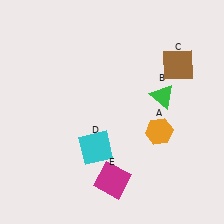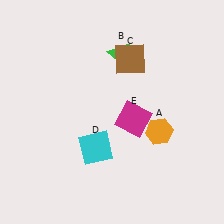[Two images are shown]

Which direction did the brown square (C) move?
The brown square (C) moved left.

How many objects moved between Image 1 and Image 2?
3 objects moved between the two images.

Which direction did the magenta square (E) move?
The magenta square (E) moved up.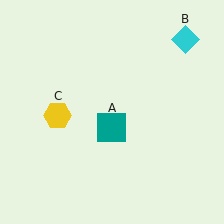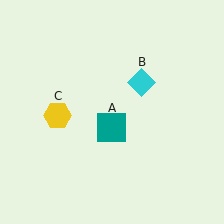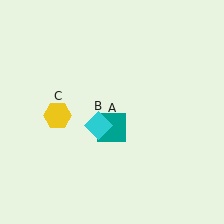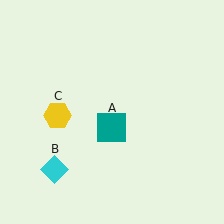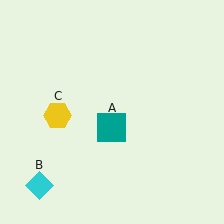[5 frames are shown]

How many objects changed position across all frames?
1 object changed position: cyan diamond (object B).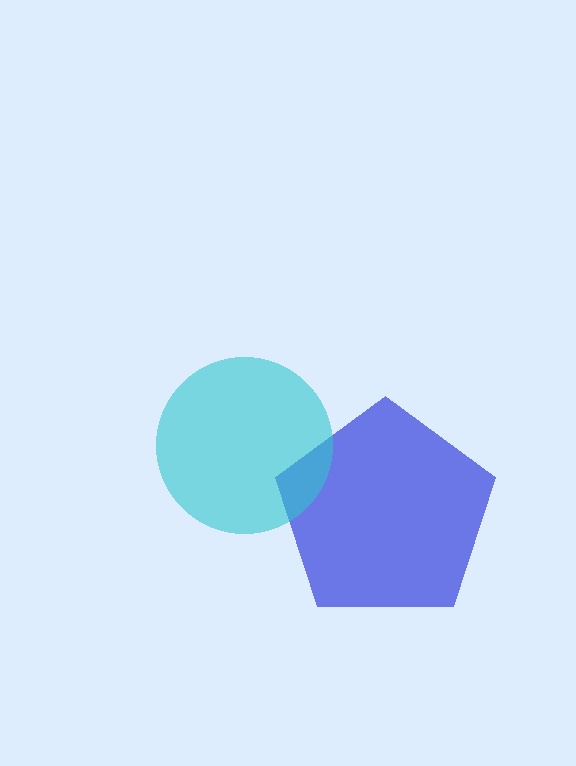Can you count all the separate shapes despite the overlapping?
Yes, there are 2 separate shapes.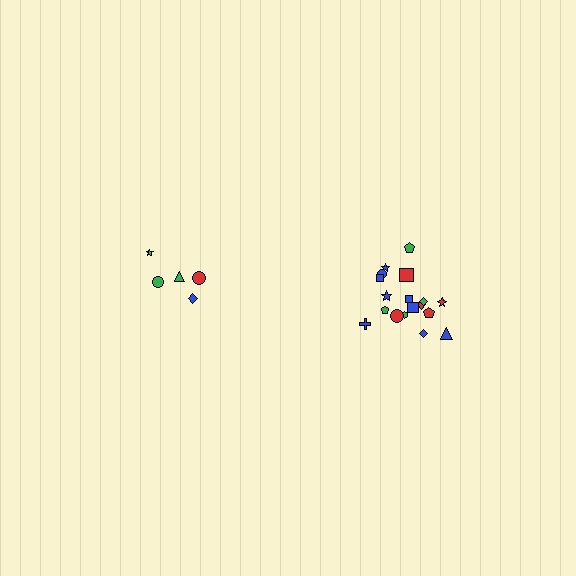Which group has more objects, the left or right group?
The right group.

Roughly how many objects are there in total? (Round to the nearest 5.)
Roughly 25 objects in total.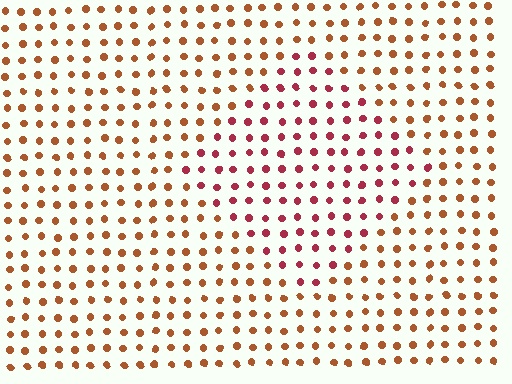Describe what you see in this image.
The image is filled with small brown elements in a uniform arrangement. A diamond-shaped region is visible where the elements are tinted to a slightly different hue, forming a subtle color boundary.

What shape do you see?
I see a diamond.